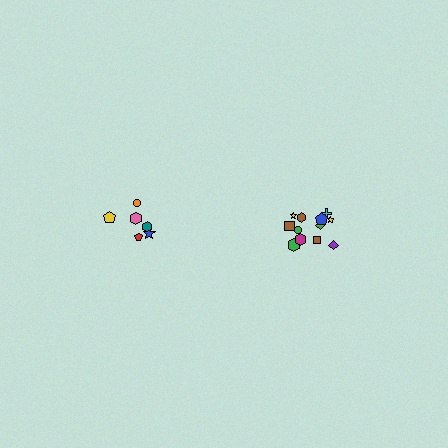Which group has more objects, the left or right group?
The right group.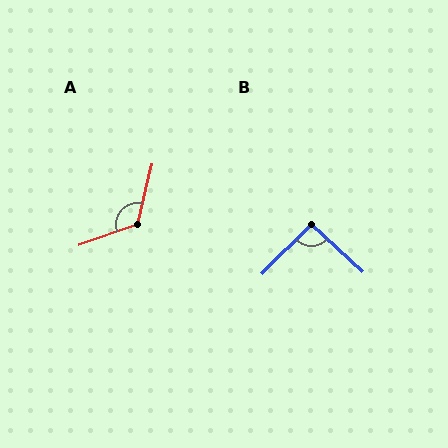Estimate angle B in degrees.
Approximately 92 degrees.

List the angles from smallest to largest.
B (92°), A (123°).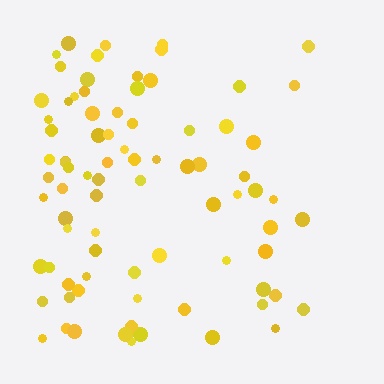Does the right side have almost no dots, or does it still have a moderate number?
Still a moderate number, just noticeably fewer than the left.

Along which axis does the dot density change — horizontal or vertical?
Horizontal.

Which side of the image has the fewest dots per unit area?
The right.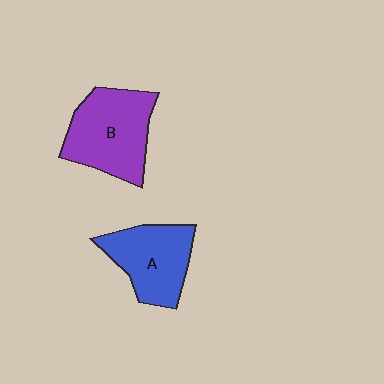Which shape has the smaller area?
Shape A (blue).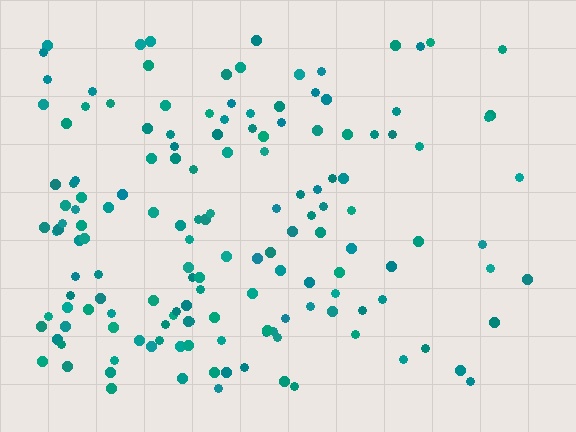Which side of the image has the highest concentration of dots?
The left.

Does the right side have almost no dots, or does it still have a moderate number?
Still a moderate number, just noticeably fewer than the left.